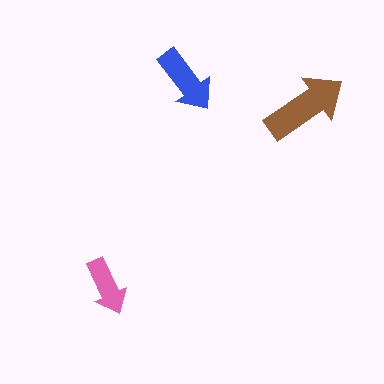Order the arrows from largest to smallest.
the brown one, the blue one, the pink one.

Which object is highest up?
The blue arrow is topmost.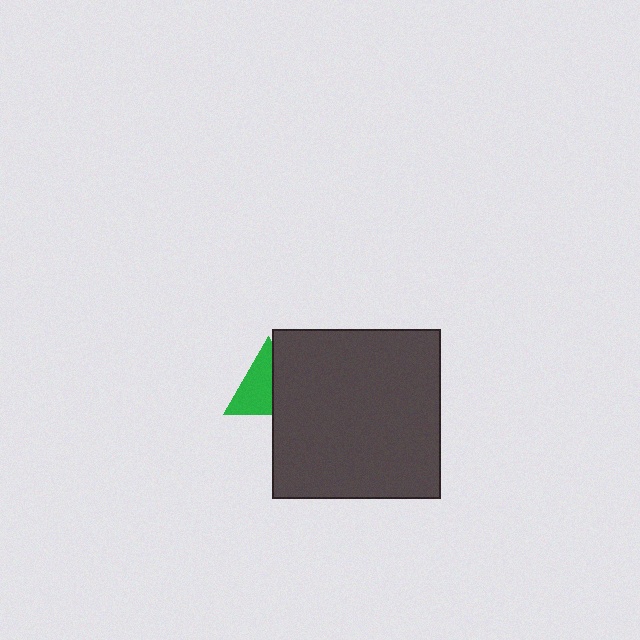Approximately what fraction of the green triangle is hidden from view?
Roughly 44% of the green triangle is hidden behind the dark gray square.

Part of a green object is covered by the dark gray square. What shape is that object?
It is a triangle.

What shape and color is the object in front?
The object in front is a dark gray square.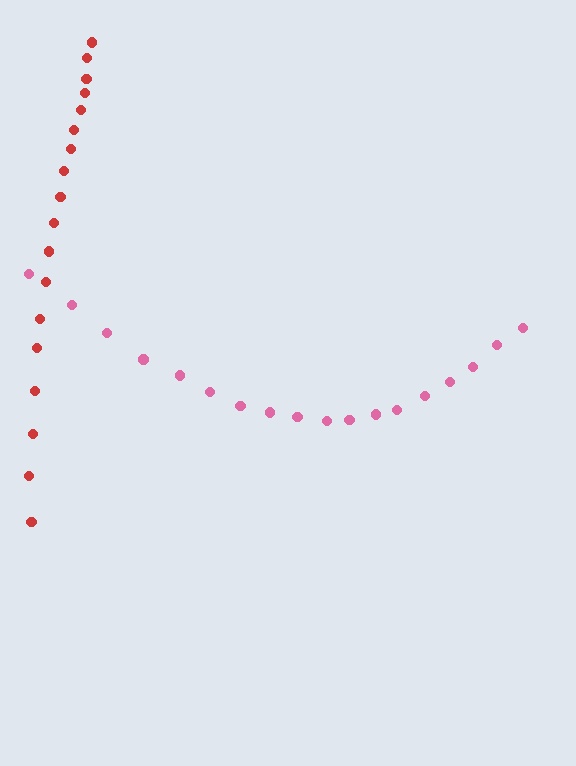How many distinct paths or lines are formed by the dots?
There are 2 distinct paths.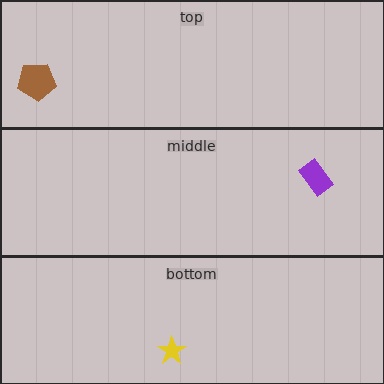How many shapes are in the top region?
1.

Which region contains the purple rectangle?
The middle region.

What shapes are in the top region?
The brown pentagon.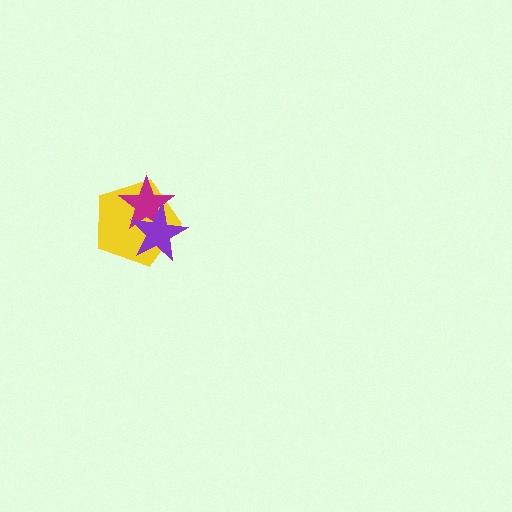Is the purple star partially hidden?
No, no other shape covers it.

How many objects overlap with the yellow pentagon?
2 objects overlap with the yellow pentagon.